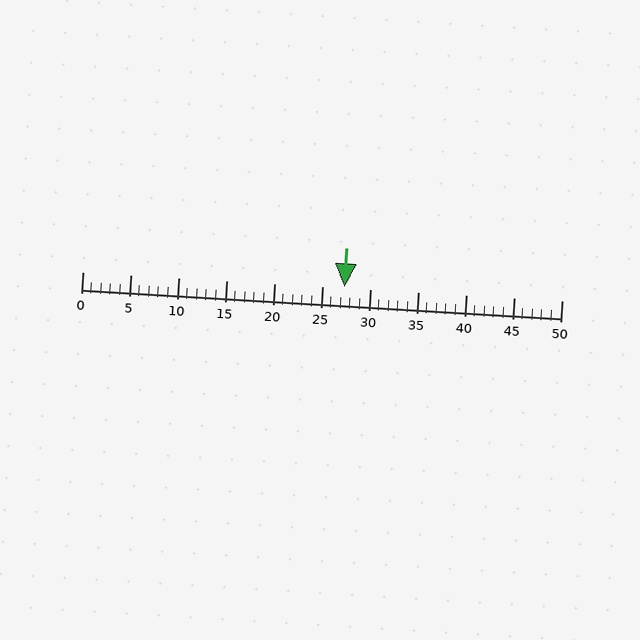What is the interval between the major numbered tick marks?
The major tick marks are spaced 5 units apart.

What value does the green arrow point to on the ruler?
The green arrow points to approximately 27.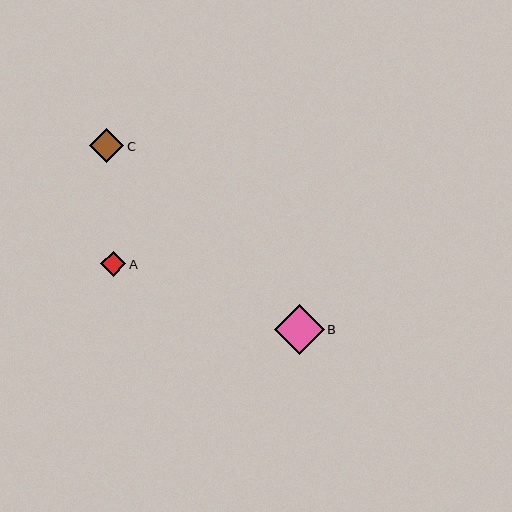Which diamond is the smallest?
Diamond A is the smallest with a size of approximately 25 pixels.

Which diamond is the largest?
Diamond B is the largest with a size of approximately 49 pixels.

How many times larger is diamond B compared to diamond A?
Diamond B is approximately 2.0 times the size of diamond A.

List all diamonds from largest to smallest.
From largest to smallest: B, C, A.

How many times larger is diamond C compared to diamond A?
Diamond C is approximately 1.4 times the size of diamond A.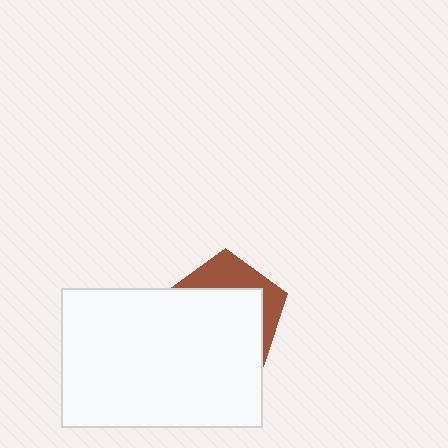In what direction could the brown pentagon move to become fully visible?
The brown pentagon could move up. That would shift it out from behind the white rectangle entirely.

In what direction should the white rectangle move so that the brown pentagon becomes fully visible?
The white rectangle should move down. That is the shortest direction to clear the overlap and leave the brown pentagon fully visible.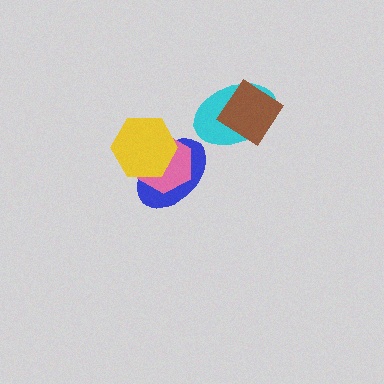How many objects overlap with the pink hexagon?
2 objects overlap with the pink hexagon.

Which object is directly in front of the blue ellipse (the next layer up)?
The pink hexagon is directly in front of the blue ellipse.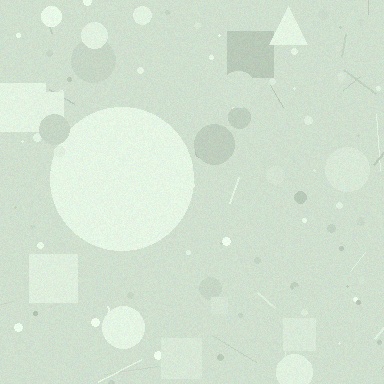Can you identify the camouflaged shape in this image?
The camouflaged shape is a circle.